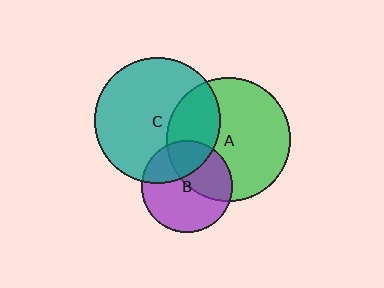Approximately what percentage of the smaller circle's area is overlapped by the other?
Approximately 30%.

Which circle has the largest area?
Circle C (teal).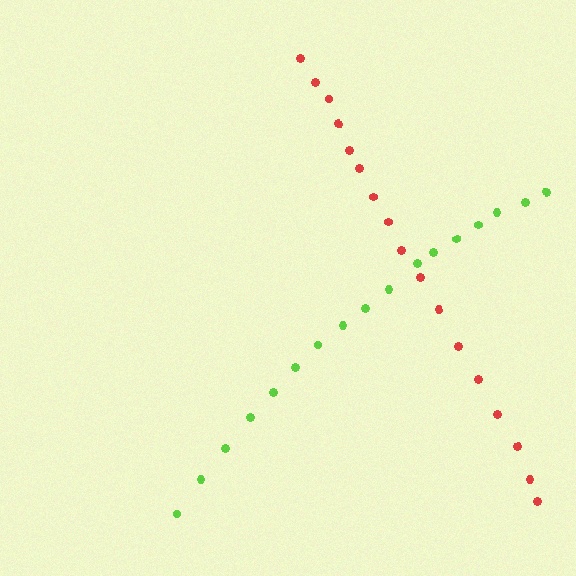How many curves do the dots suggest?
There are 2 distinct paths.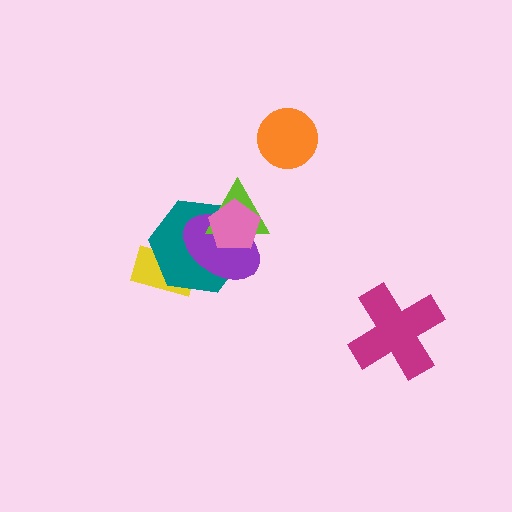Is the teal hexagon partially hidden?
Yes, it is partially covered by another shape.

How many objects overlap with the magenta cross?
0 objects overlap with the magenta cross.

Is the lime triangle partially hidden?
Yes, it is partially covered by another shape.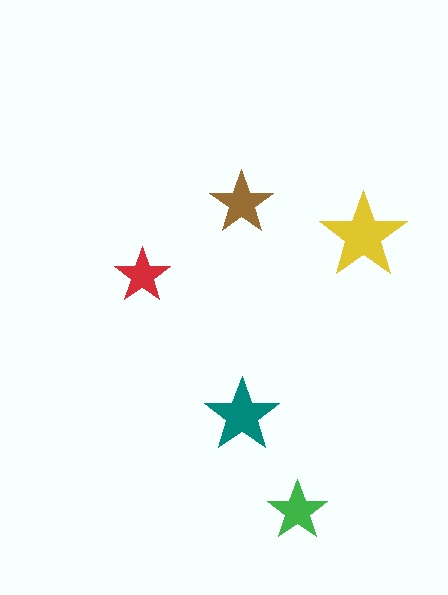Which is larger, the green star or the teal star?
The teal one.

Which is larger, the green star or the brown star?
The brown one.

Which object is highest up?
The brown star is topmost.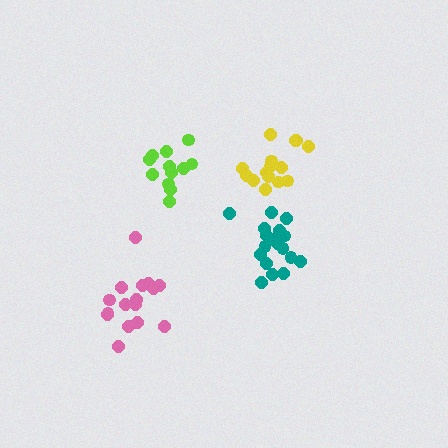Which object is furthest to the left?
The pink cluster is leftmost.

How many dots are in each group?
Group 1: 12 dots, Group 2: 16 dots, Group 3: 15 dots, Group 4: 18 dots (61 total).